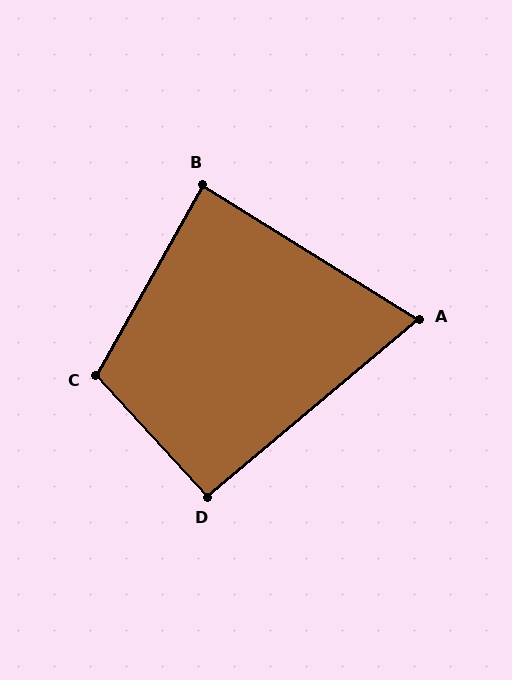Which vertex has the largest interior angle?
C, at approximately 108 degrees.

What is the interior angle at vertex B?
Approximately 87 degrees (approximately right).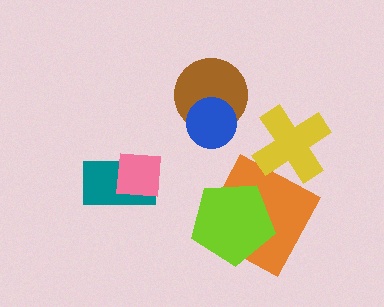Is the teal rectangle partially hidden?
Yes, it is partially covered by another shape.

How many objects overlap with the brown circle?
1 object overlaps with the brown circle.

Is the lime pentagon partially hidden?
No, no other shape covers it.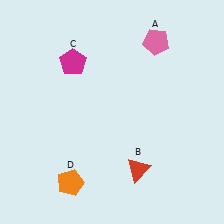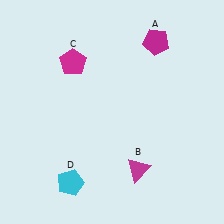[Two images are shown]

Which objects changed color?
A changed from pink to magenta. B changed from red to magenta. D changed from orange to cyan.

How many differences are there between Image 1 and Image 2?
There are 3 differences between the two images.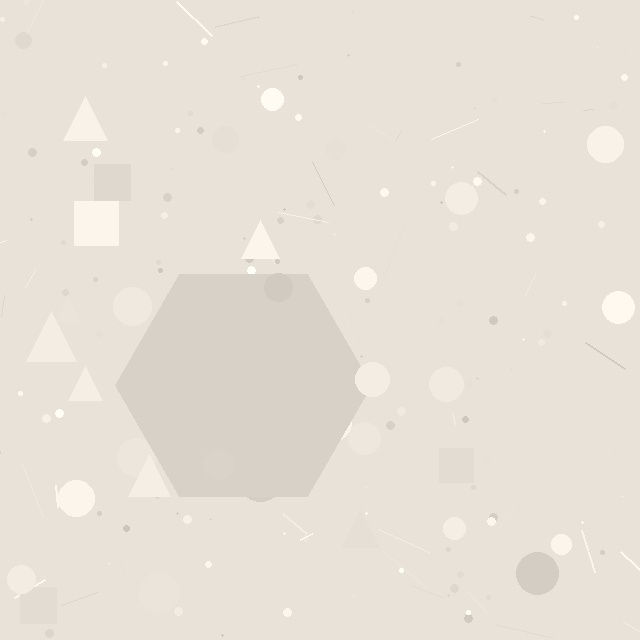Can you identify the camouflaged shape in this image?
The camouflaged shape is a hexagon.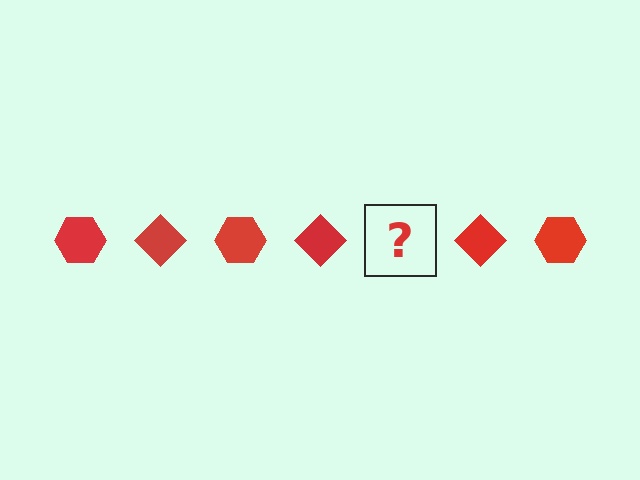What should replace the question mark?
The question mark should be replaced with a red hexagon.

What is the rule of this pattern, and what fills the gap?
The rule is that the pattern cycles through hexagon, diamond shapes in red. The gap should be filled with a red hexagon.